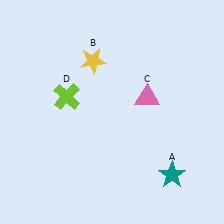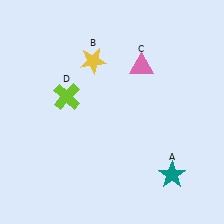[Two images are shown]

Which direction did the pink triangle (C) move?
The pink triangle (C) moved up.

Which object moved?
The pink triangle (C) moved up.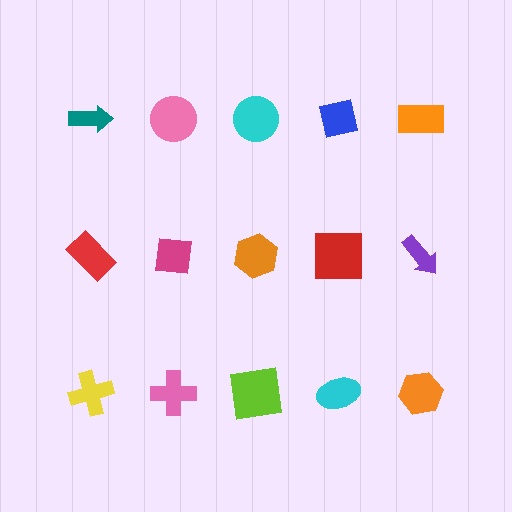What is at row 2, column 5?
A purple arrow.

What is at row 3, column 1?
A yellow cross.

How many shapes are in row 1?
5 shapes.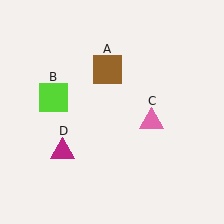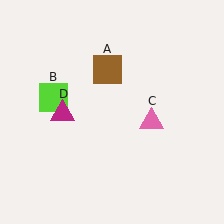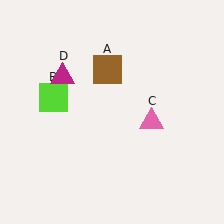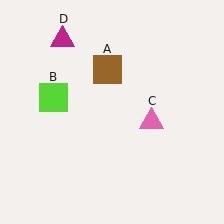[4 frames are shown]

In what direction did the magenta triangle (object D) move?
The magenta triangle (object D) moved up.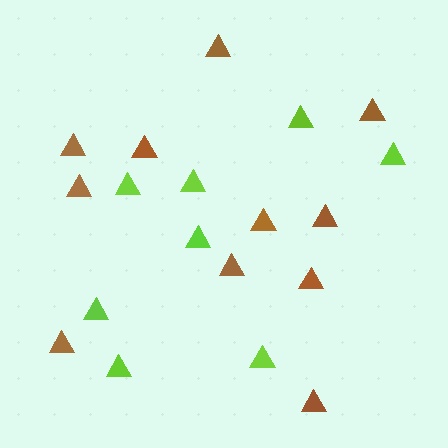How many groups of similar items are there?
There are 2 groups: one group of brown triangles (11) and one group of lime triangles (8).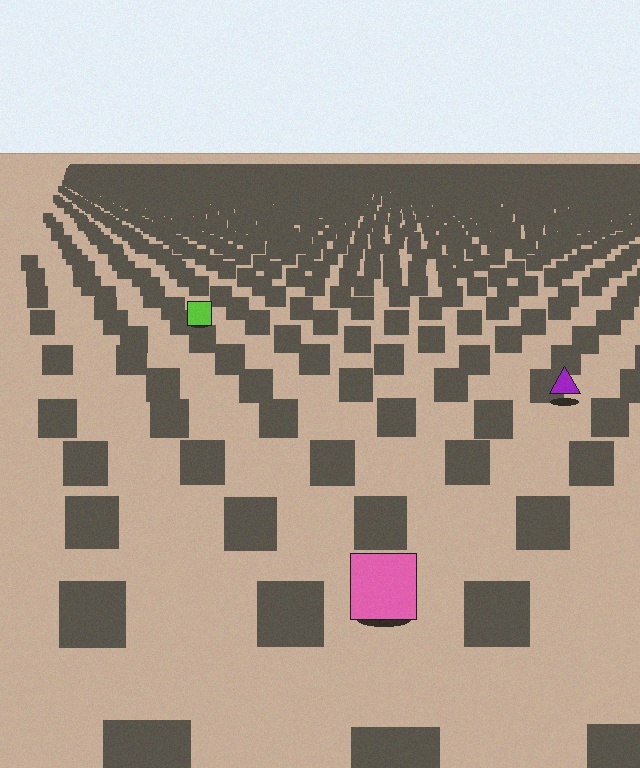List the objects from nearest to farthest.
From nearest to farthest: the pink square, the purple triangle, the lime square.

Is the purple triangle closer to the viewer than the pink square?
No. The pink square is closer — you can tell from the texture gradient: the ground texture is coarser near it.